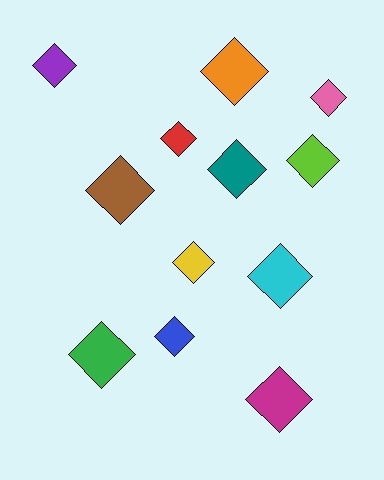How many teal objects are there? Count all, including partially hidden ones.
There is 1 teal object.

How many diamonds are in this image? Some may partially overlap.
There are 12 diamonds.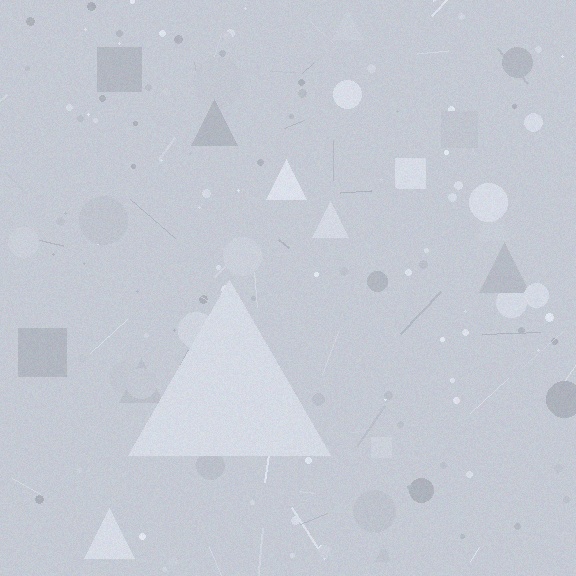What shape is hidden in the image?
A triangle is hidden in the image.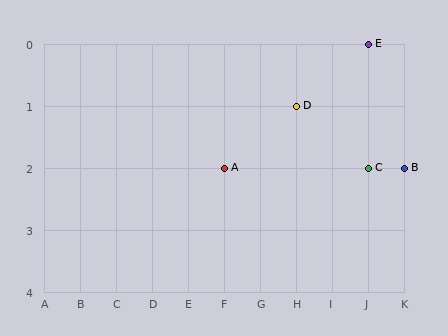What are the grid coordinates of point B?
Point B is at grid coordinates (K, 2).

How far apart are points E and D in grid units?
Points E and D are 2 columns and 1 row apart (about 2.2 grid units diagonally).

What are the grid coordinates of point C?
Point C is at grid coordinates (J, 2).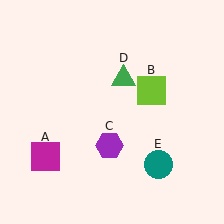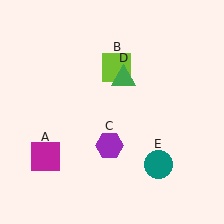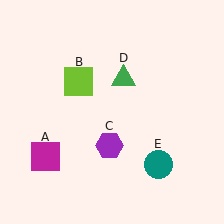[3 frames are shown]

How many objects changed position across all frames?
1 object changed position: lime square (object B).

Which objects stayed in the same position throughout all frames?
Magenta square (object A) and purple hexagon (object C) and green triangle (object D) and teal circle (object E) remained stationary.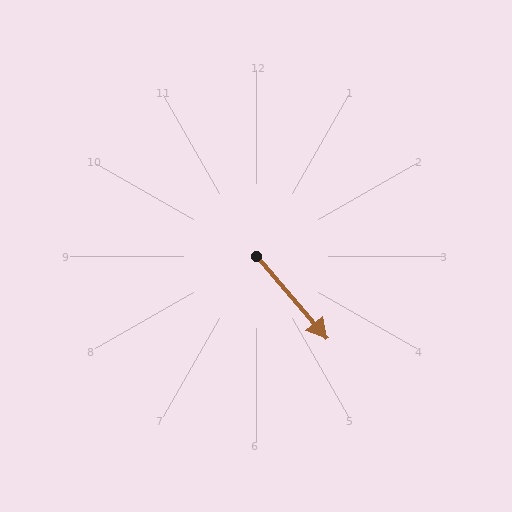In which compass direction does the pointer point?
Southeast.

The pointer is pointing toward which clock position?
Roughly 5 o'clock.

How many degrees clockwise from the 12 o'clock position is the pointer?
Approximately 139 degrees.